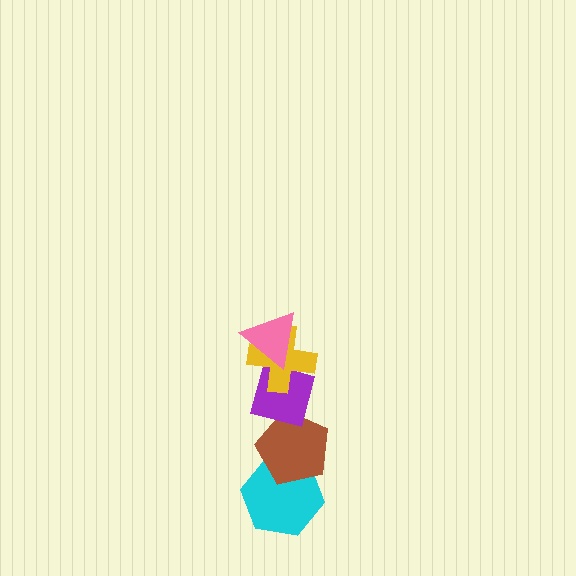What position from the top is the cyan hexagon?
The cyan hexagon is 5th from the top.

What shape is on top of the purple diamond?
The yellow cross is on top of the purple diamond.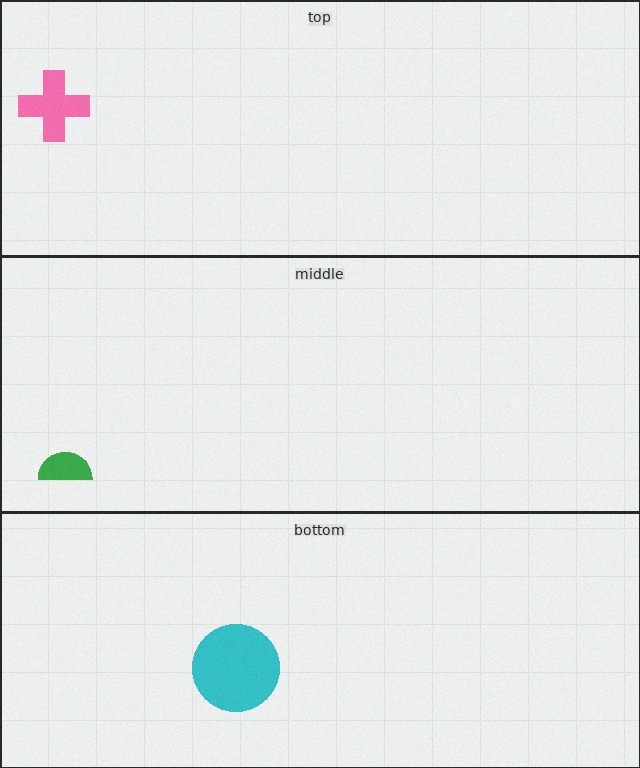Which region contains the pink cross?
The top region.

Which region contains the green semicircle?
The middle region.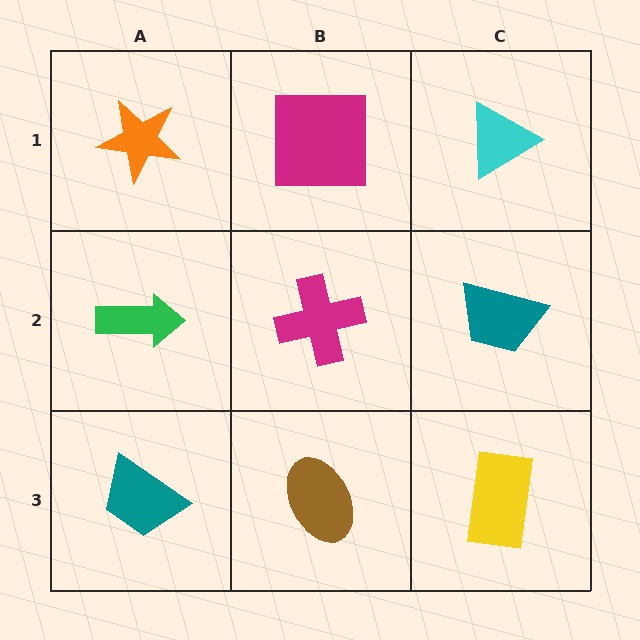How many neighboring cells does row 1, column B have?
3.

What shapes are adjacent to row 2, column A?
An orange star (row 1, column A), a teal trapezoid (row 3, column A), a magenta cross (row 2, column B).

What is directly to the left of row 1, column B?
An orange star.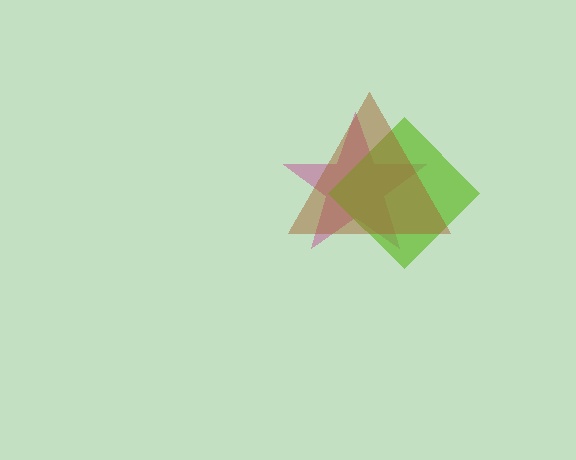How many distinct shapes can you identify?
There are 3 distinct shapes: a magenta star, a lime diamond, a brown triangle.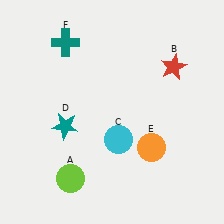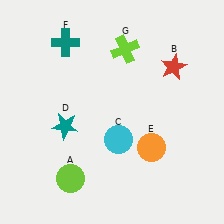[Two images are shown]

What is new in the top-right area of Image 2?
A lime cross (G) was added in the top-right area of Image 2.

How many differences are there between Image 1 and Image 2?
There is 1 difference between the two images.